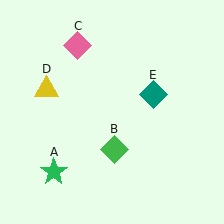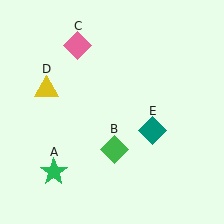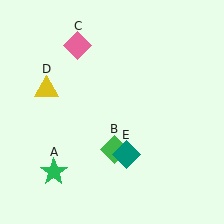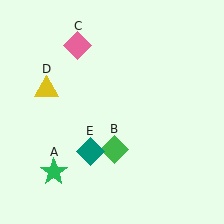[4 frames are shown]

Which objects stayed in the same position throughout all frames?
Green star (object A) and green diamond (object B) and pink diamond (object C) and yellow triangle (object D) remained stationary.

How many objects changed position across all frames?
1 object changed position: teal diamond (object E).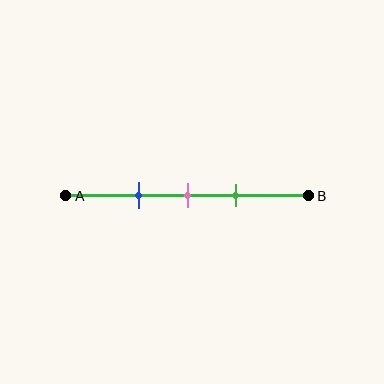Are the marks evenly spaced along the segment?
Yes, the marks are approximately evenly spaced.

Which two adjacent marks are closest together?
The pink and green marks are the closest adjacent pair.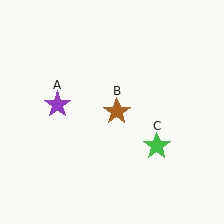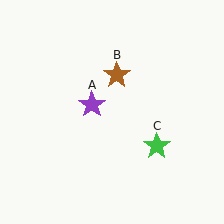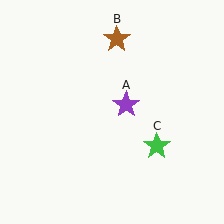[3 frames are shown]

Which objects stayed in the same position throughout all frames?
Green star (object C) remained stationary.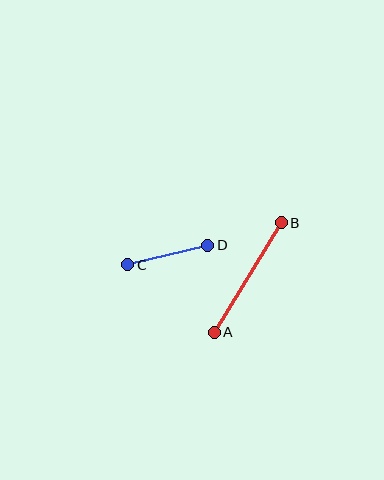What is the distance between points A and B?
The distance is approximately 128 pixels.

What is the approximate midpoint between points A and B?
The midpoint is at approximately (248, 277) pixels.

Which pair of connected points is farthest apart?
Points A and B are farthest apart.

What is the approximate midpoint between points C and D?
The midpoint is at approximately (168, 255) pixels.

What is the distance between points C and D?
The distance is approximately 82 pixels.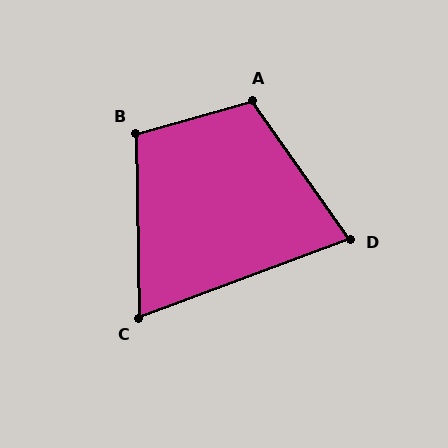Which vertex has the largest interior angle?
A, at approximately 109 degrees.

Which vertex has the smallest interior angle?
C, at approximately 71 degrees.